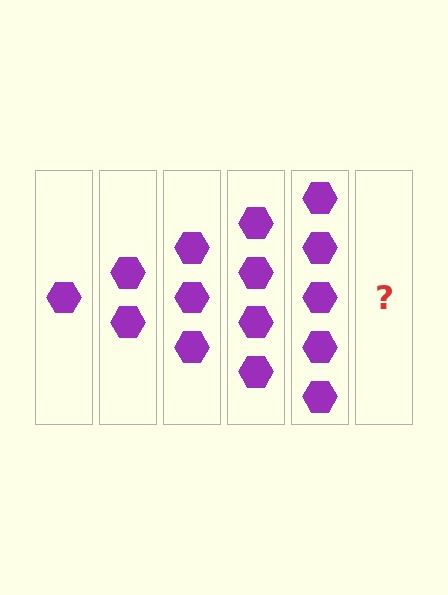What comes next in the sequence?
The next element should be 6 hexagons.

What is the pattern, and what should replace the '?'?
The pattern is that each step adds one more hexagon. The '?' should be 6 hexagons.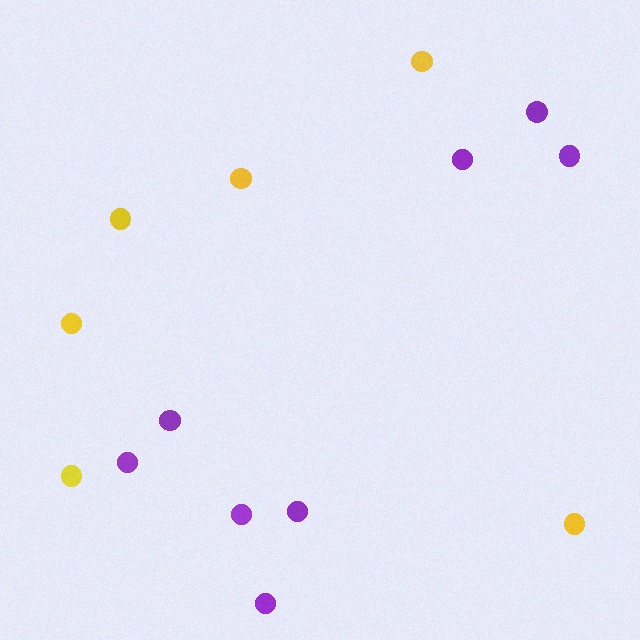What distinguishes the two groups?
There are 2 groups: one group of purple circles (8) and one group of yellow circles (6).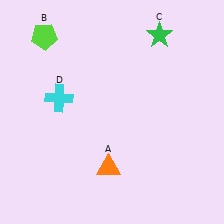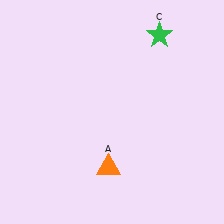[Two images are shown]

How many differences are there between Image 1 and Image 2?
There are 2 differences between the two images.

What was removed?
The lime pentagon (B), the cyan cross (D) were removed in Image 2.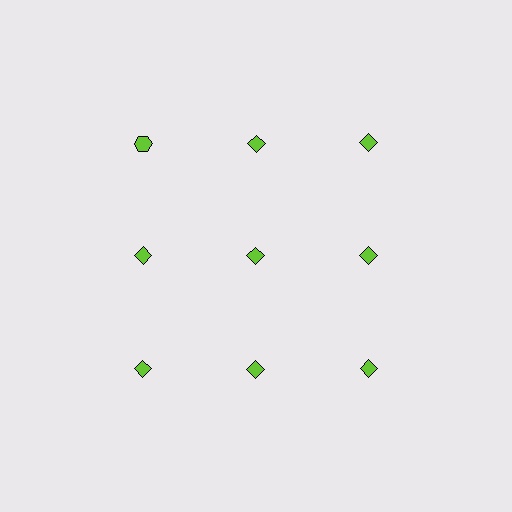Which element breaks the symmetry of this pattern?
The lime hexagon in the top row, leftmost column breaks the symmetry. All other shapes are lime diamonds.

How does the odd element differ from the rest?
It has a different shape: hexagon instead of diamond.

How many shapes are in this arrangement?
There are 9 shapes arranged in a grid pattern.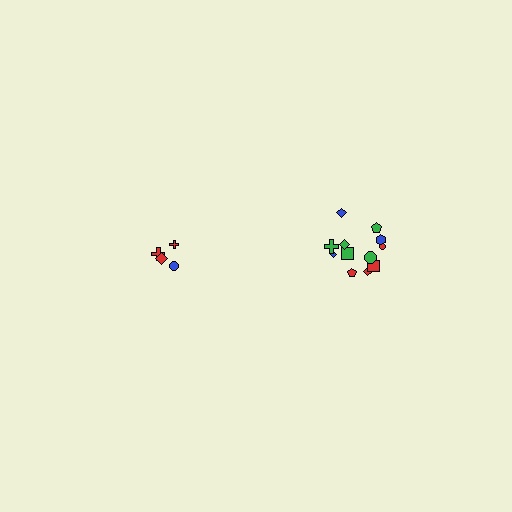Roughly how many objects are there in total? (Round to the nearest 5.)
Roughly 15 objects in total.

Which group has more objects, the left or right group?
The right group.